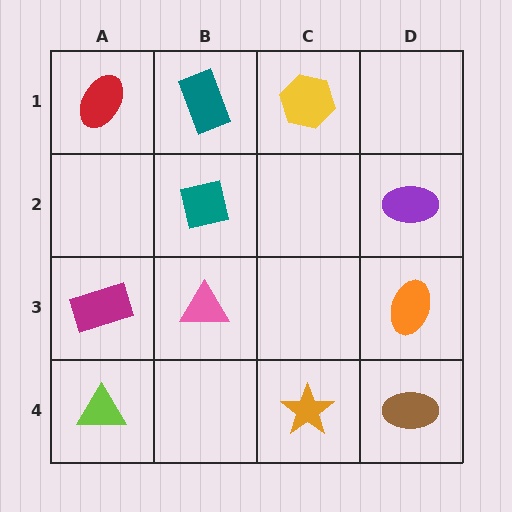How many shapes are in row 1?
3 shapes.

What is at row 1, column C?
A yellow hexagon.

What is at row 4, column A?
A lime triangle.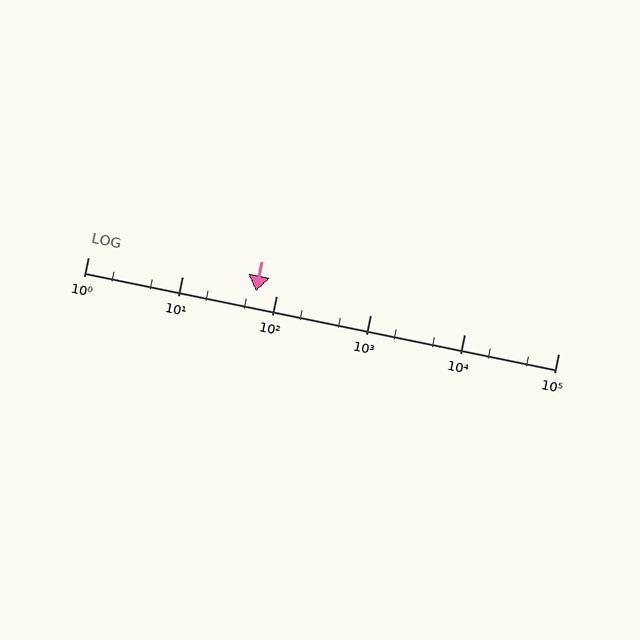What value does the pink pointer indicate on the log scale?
The pointer indicates approximately 61.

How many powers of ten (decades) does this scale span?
The scale spans 5 decades, from 1 to 100000.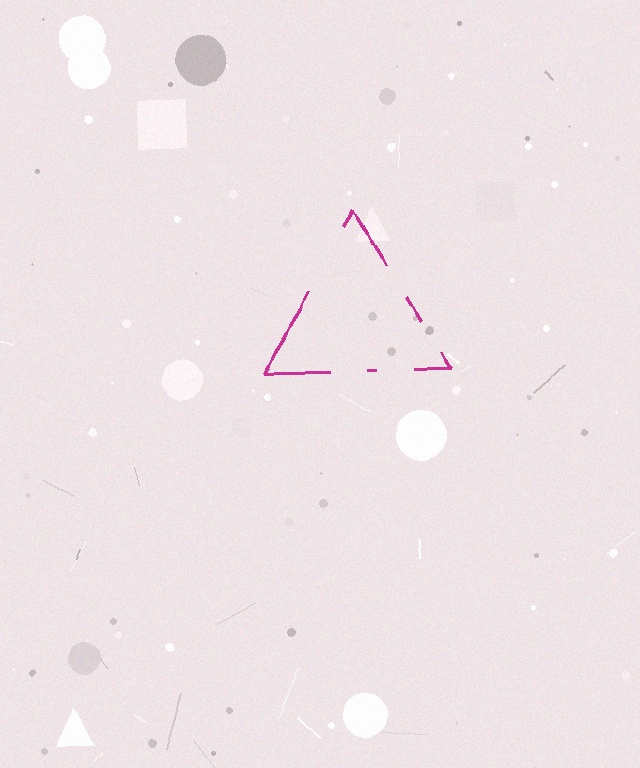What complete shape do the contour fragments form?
The contour fragments form a triangle.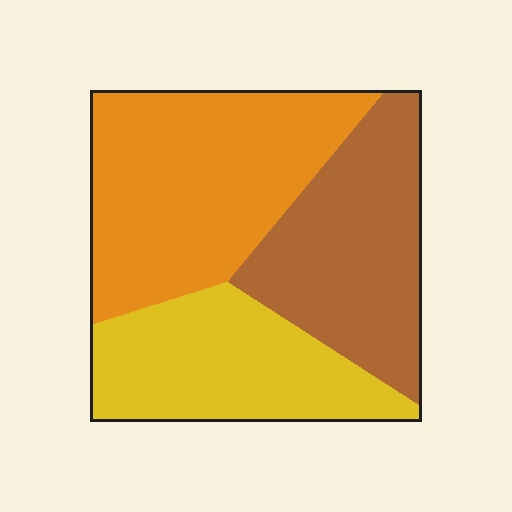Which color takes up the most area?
Orange, at roughly 40%.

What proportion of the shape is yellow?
Yellow covers roughly 30% of the shape.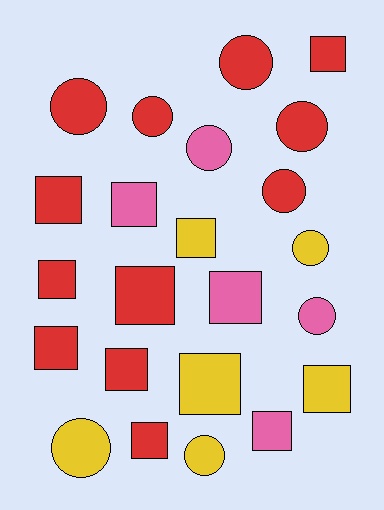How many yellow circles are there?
There are 3 yellow circles.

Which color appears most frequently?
Red, with 12 objects.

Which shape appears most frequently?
Square, with 13 objects.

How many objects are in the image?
There are 23 objects.